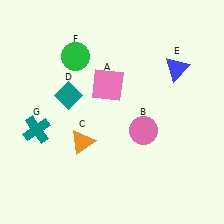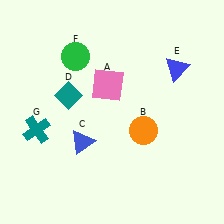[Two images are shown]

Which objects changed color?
B changed from pink to orange. C changed from orange to blue.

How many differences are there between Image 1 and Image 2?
There are 2 differences between the two images.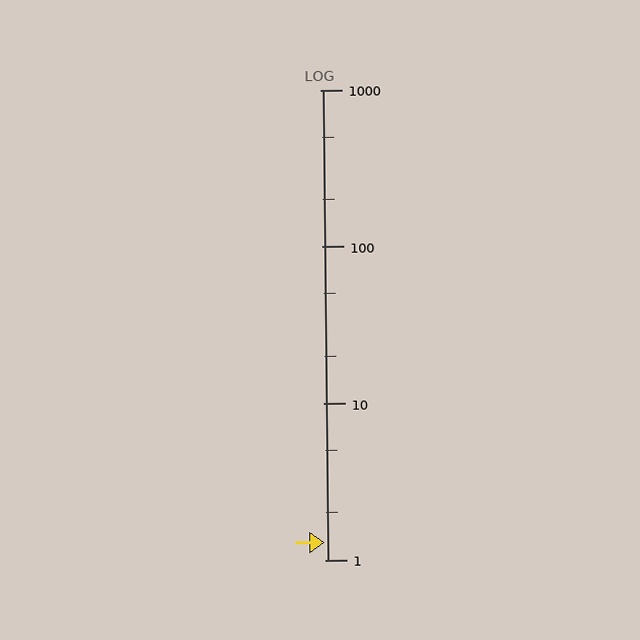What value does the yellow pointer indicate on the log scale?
The pointer indicates approximately 1.3.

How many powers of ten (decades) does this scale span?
The scale spans 3 decades, from 1 to 1000.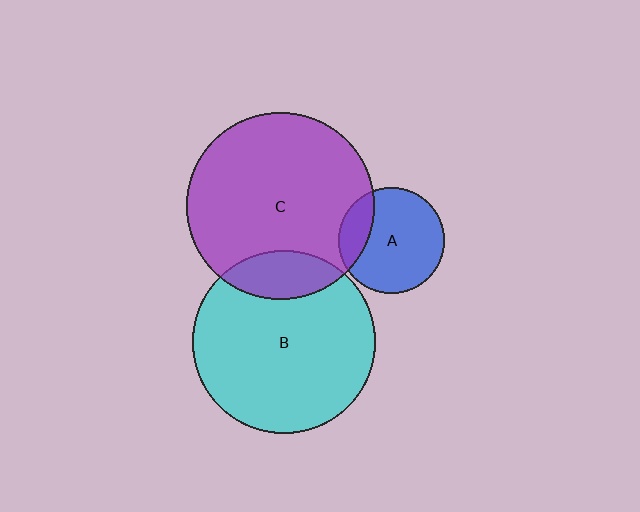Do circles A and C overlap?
Yes.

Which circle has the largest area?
Circle C (purple).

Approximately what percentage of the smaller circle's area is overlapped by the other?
Approximately 20%.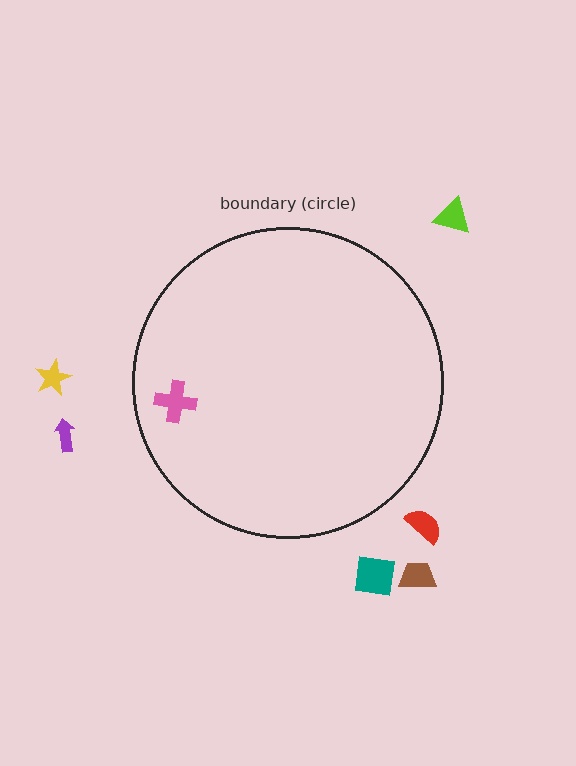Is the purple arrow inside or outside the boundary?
Outside.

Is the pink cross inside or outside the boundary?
Inside.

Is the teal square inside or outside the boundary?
Outside.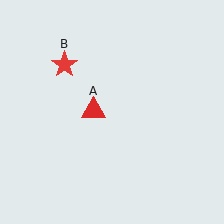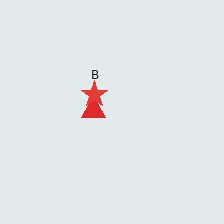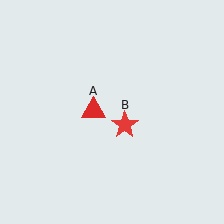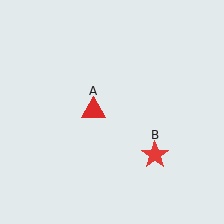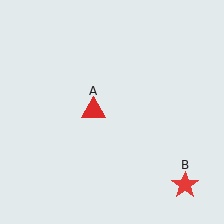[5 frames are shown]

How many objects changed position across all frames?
1 object changed position: red star (object B).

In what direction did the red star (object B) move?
The red star (object B) moved down and to the right.